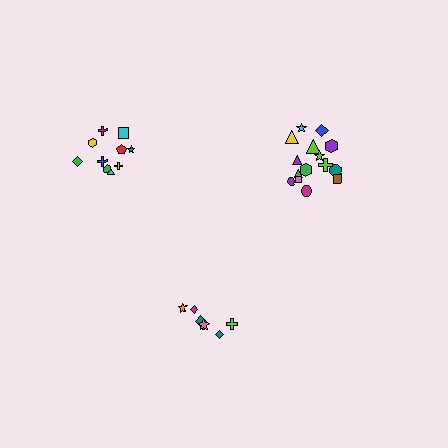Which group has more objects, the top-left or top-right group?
The top-right group.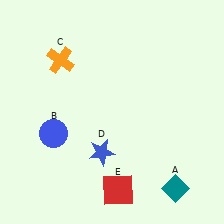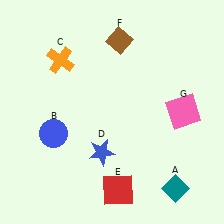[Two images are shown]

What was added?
A brown diamond (F), a pink square (G) were added in Image 2.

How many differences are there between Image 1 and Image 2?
There are 2 differences between the two images.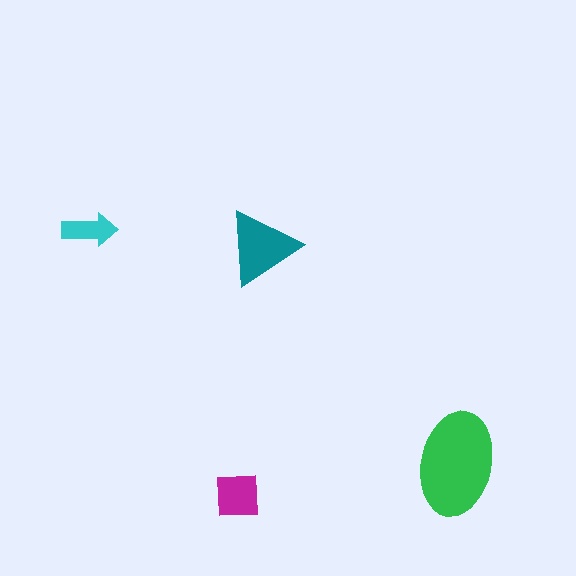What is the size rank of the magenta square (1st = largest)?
3rd.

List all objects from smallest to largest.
The cyan arrow, the magenta square, the teal triangle, the green ellipse.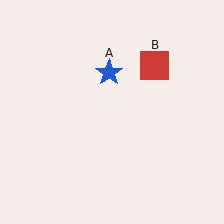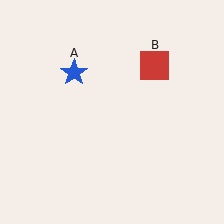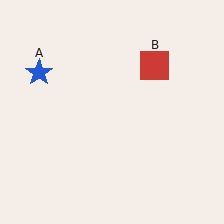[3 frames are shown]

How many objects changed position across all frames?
1 object changed position: blue star (object A).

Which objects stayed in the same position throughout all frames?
Red square (object B) remained stationary.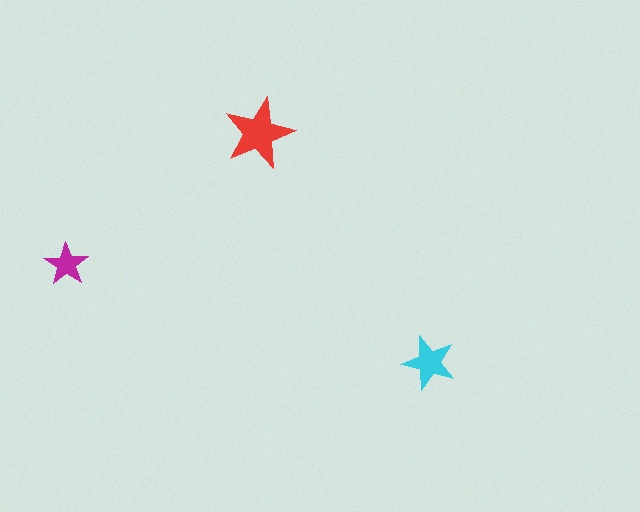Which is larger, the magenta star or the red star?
The red one.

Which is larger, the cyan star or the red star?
The red one.